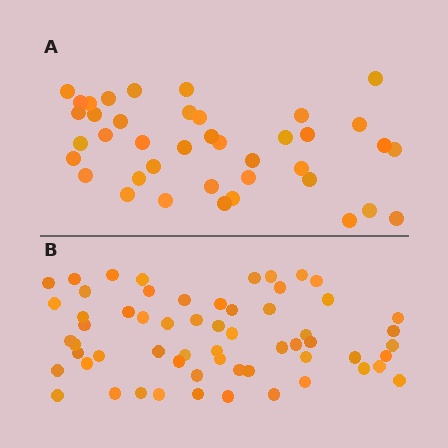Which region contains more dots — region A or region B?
Region B (the bottom region) has more dots.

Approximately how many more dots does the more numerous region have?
Region B has approximately 20 more dots than region A.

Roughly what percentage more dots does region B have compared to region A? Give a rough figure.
About 50% more.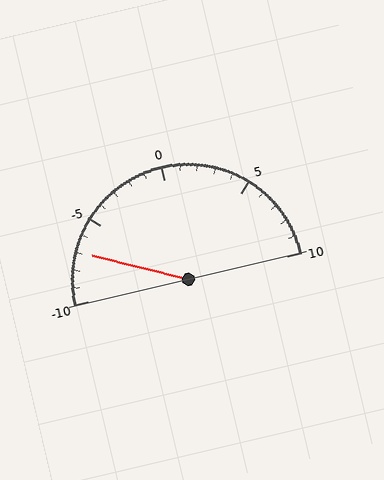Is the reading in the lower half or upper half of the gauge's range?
The reading is in the lower half of the range (-10 to 10).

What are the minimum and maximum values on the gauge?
The gauge ranges from -10 to 10.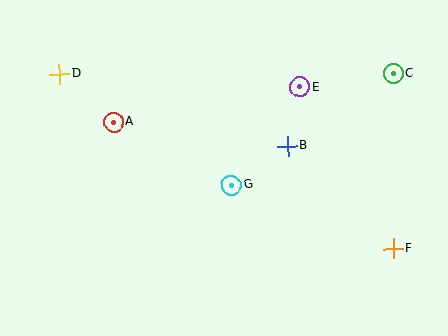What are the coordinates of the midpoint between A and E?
The midpoint between A and E is at (207, 104).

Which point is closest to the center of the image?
Point G at (231, 185) is closest to the center.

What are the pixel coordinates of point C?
Point C is at (393, 73).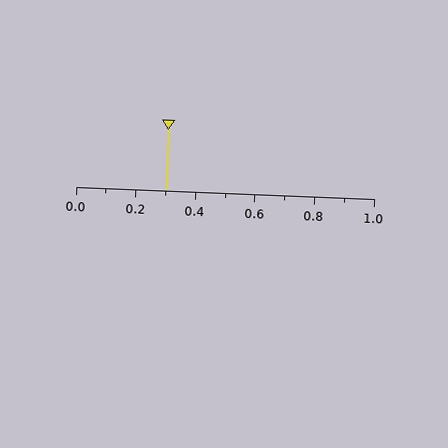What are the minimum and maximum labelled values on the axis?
The axis runs from 0.0 to 1.0.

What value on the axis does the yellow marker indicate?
The marker indicates approximately 0.3.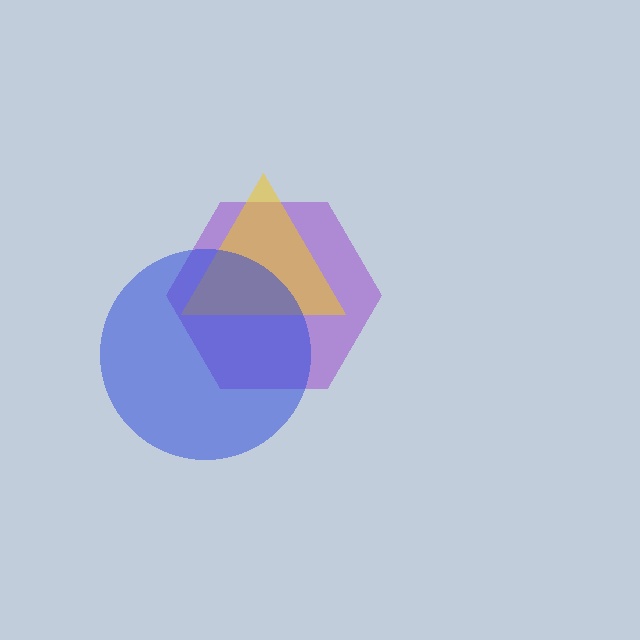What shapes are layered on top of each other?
The layered shapes are: a purple hexagon, a yellow triangle, a blue circle.